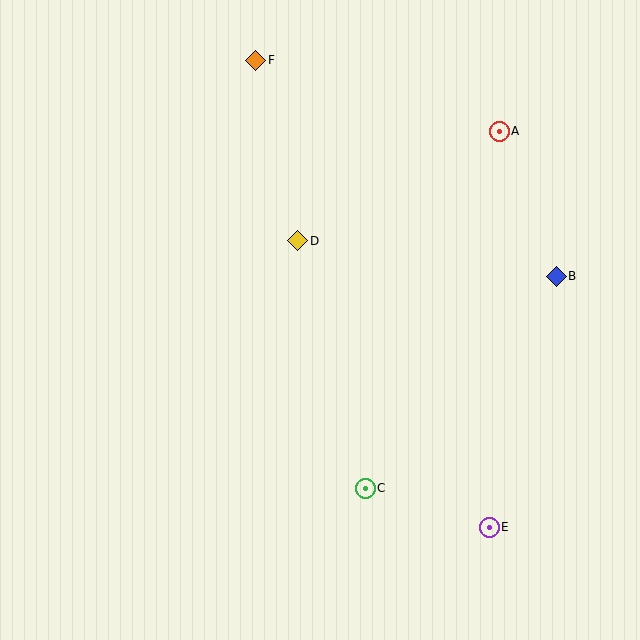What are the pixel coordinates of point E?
Point E is at (489, 527).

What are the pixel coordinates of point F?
Point F is at (256, 60).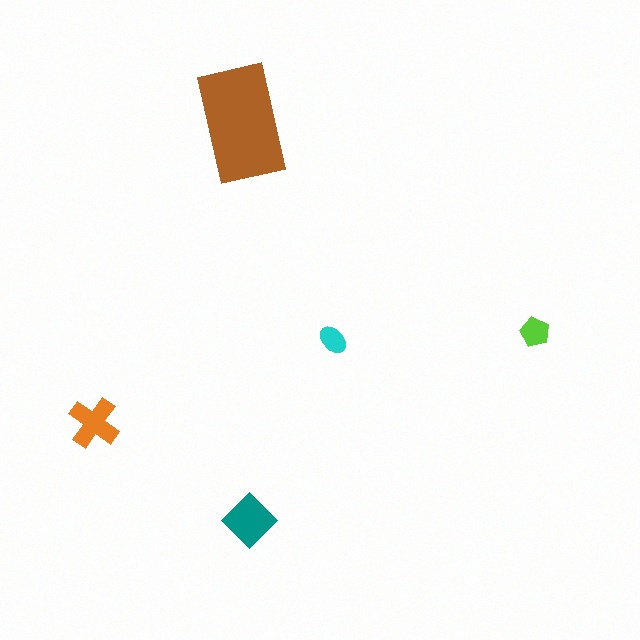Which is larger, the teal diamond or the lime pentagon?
The teal diamond.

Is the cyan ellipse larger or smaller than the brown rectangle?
Smaller.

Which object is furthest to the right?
The lime pentagon is rightmost.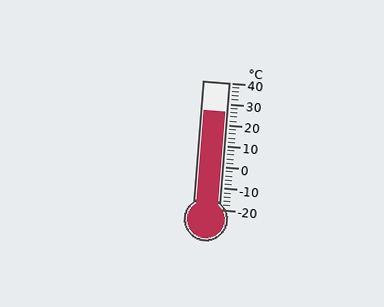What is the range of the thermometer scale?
The thermometer scale ranges from -20°C to 40°C.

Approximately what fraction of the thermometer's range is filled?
The thermometer is filled to approximately 75% of its range.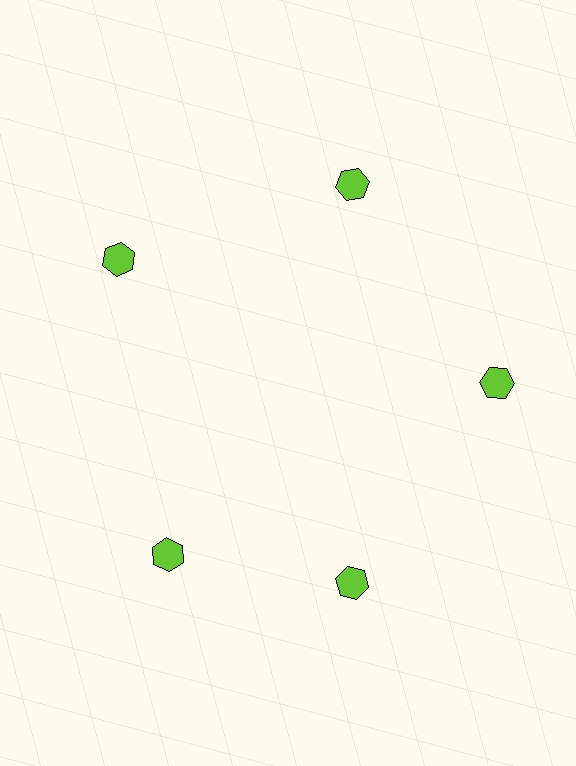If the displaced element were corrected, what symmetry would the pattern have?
It would have 5-fold rotational symmetry — the pattern would map onto itself every 72 degrees.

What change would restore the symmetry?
The symmetry would be restored by rotating it back into even spacing with its neighbors so that all 5 hexagons sit at equal angles and equal distance from the center.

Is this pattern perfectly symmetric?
No. The 5 lime hexagons are arranged in a ring, but one element near the 8 o'clock position is rotated out of alignment along the ring, breaking the 5-fold rotational symmetry.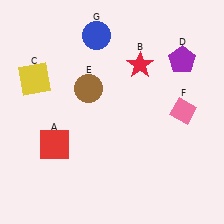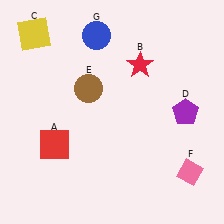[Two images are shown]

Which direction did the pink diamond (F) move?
The pink diamond (F) moved down.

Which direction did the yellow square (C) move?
The yellow square (C) moved up.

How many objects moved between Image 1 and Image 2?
3 objects moved between the two images.